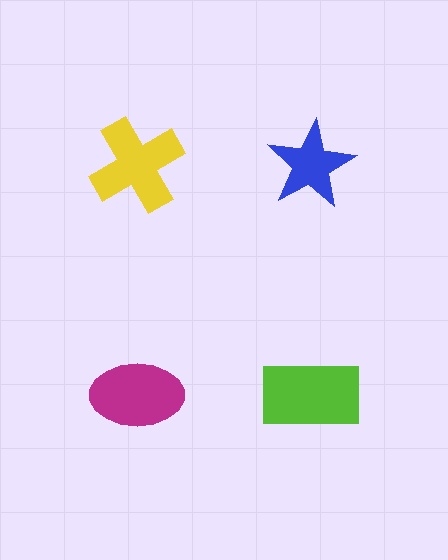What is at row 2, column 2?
A lime rectangle.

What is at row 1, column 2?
A blue star.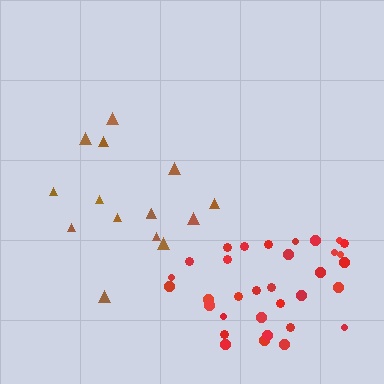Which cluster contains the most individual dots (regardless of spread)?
Red (33).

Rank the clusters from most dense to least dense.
red, brown.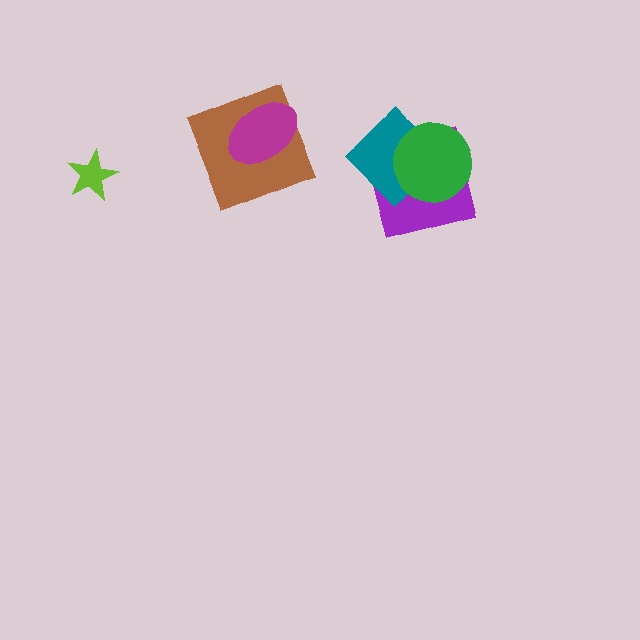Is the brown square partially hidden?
Yes, it is partially covered by another shape.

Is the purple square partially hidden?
Yes, it is partially covered by another shape.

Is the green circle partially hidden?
No, no other shape covers it.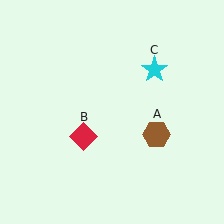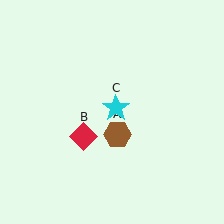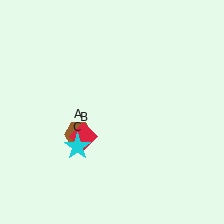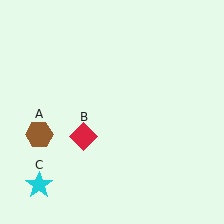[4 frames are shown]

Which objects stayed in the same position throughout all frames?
Red diamond (object B) remained stationary.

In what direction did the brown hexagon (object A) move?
The brown hexagon (object A) moved left.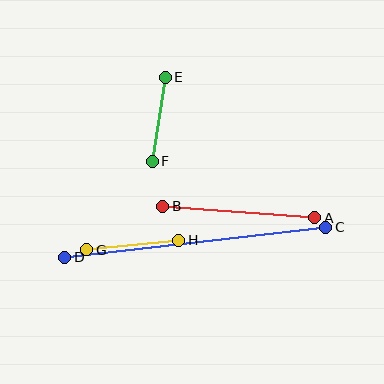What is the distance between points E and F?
The distance is approximately 85 pixels.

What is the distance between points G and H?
The distance is approximately 92 pixels.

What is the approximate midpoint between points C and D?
The midpoint is at approximately (195, 242) pixels.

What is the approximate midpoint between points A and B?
The midpoint is at approximately (239, 212) pixels.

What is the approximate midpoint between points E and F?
The midpoint is at approximately (159, 119) pixels.